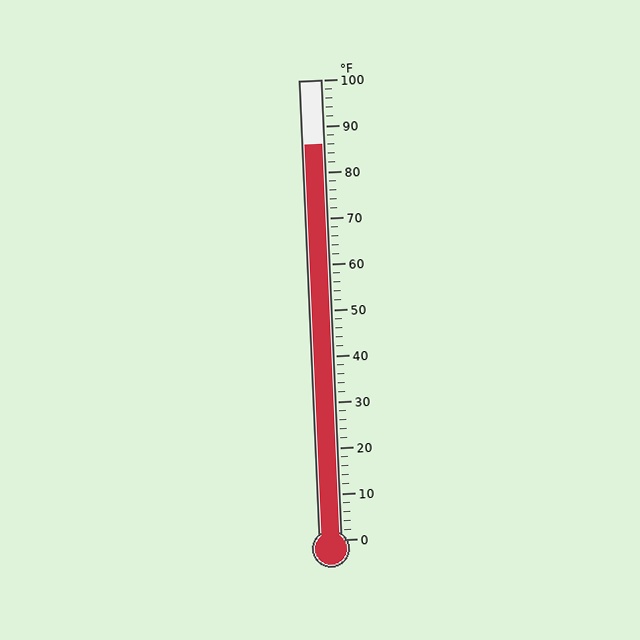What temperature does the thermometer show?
The thermometer shows approximately 86°F.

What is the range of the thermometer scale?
The thermometer scale ranges from 0°F to 100°F.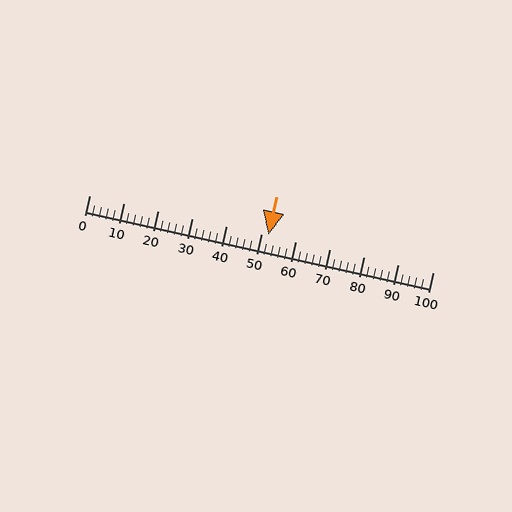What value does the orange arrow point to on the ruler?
The orange arrow points to approximately 52.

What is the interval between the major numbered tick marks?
The major tick marks are spaced 10 units apart.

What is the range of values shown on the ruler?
The ruler shows values from 0 to 100.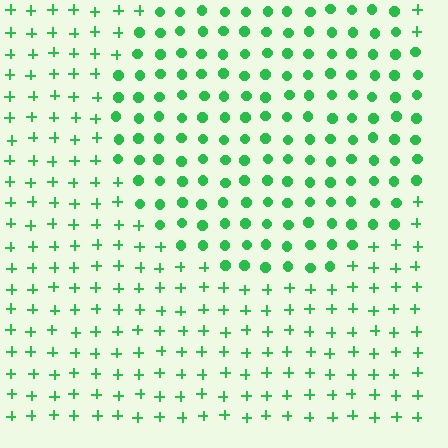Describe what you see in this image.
The image is filled with small green elements arranged in a uniform grid. A circle-shaped region contains circles, while the surrounding area contains plus signs. The boundary is defined purely by the change in element shape.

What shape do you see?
I see a circle.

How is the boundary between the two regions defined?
The boundary is defined by a change in element shape: circles inside vs. plus signs outside. All elements share the same color and spacing.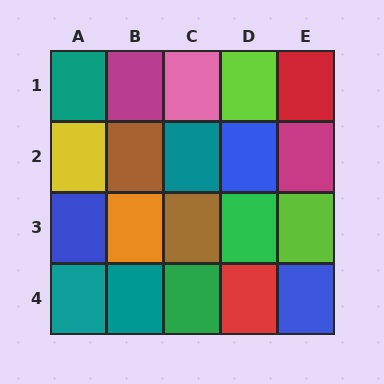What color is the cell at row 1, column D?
Lime.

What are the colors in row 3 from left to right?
Blue, orange, brown, green, lime.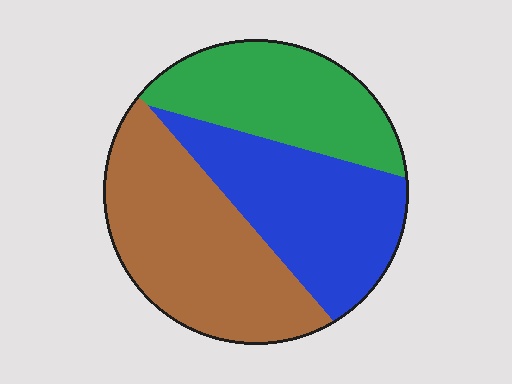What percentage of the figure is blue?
Blue takes up between a sixth and a third of the figure.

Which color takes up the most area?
Brown, at roughly 40%.